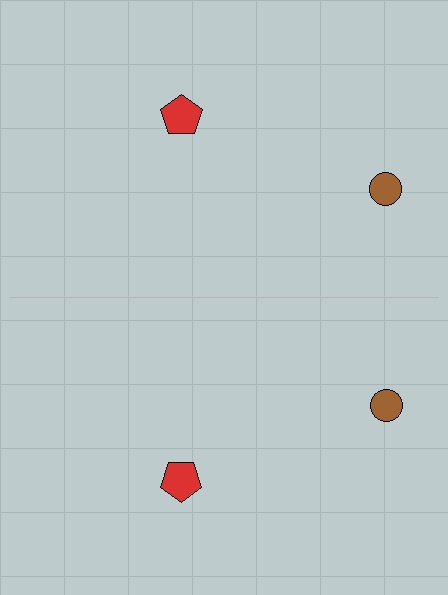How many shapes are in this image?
There are 4 shapes in this image.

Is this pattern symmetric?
Yes, this pattern has bilateral (reflection) symmetry.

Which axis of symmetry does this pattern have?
The pattern has a horizontal axis of symmetry running through the center of the image.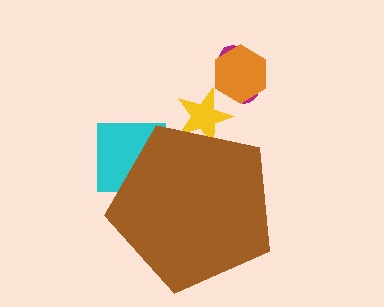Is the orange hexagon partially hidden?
No, the orange hexagon is fully visible.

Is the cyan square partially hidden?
Yes, the cyan square is partially hidden behind the brown pentagon.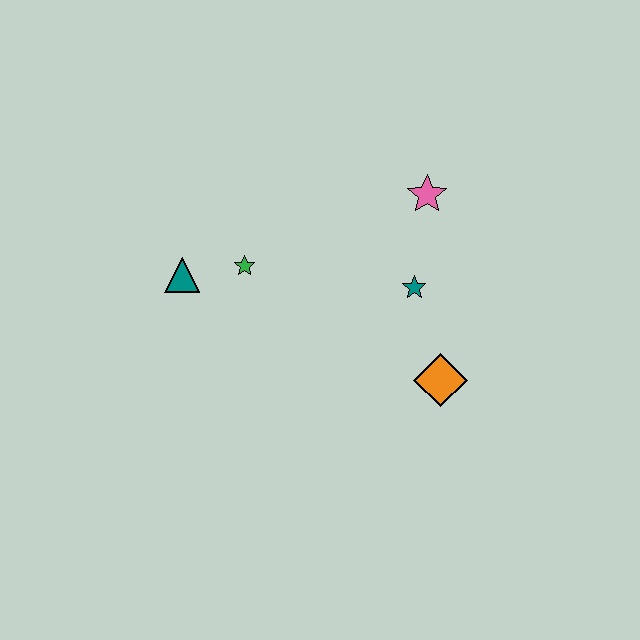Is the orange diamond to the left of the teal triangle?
No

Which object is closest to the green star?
The teal triangle is closest to the green star.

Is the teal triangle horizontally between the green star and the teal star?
No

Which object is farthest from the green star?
The orange diamond is farthest from the green star.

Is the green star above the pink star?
No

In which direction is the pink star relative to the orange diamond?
The pink star is above the orange diamond.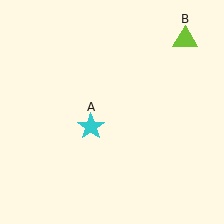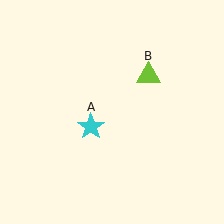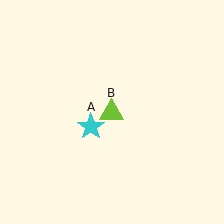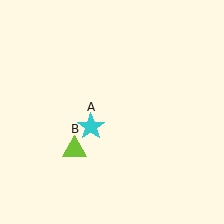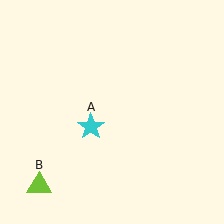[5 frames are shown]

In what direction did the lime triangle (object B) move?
The lime triangle (object B) moved down and to the left.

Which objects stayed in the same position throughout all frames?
Cyan star (object A) remained stationary.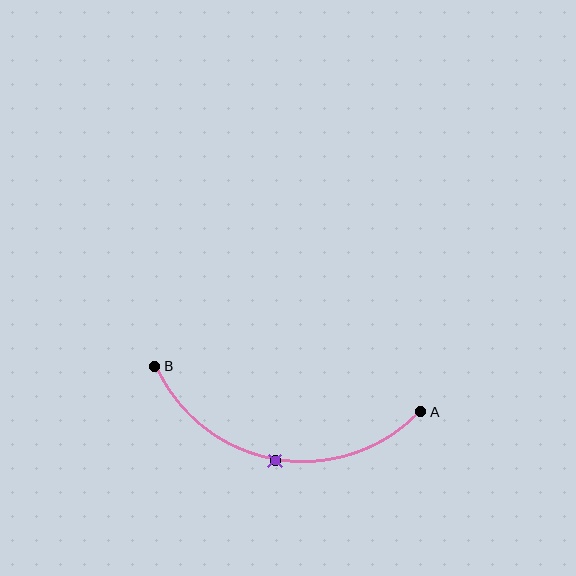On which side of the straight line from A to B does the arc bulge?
The arc bulges below the straight line connecting A and B.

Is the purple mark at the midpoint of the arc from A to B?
Yes. The purple mark lies on the arc at equal arc-length from both A and B — it is the arc midpoint.